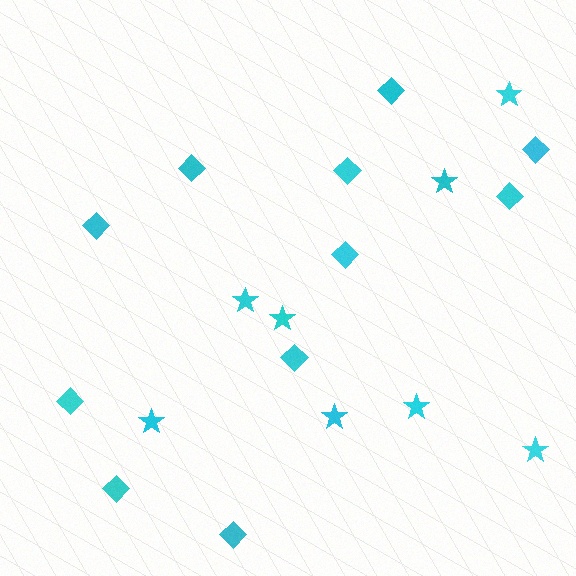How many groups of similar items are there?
There are 2 groups: one group of diamonds (11) and one group of stars (8).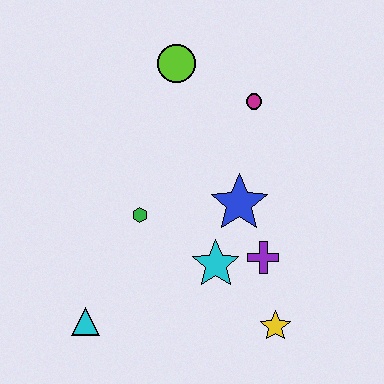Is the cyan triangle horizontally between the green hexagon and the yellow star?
No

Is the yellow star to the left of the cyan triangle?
No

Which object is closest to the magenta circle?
The lime circle is closest to the magenta circle.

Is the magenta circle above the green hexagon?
Yes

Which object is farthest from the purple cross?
The lime circle is farthest from the purple cross.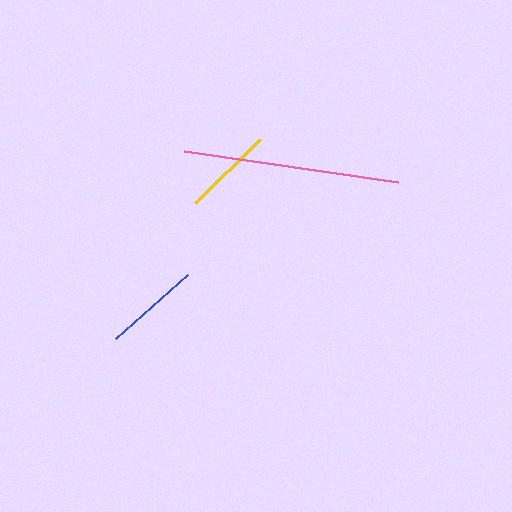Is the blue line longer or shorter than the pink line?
The pink line is longer than the blue line.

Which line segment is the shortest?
The yellow line is the shortest at approximately 91 pixels.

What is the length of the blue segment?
The blue segment is approximately 96 pixels long.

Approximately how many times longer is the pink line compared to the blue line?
The pink line is approximately 2.2 times the length of the blue line.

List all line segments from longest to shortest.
From longest to shortest: pink, blue, yellow.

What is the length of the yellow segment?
The yellow segment is approximately 91 pixels long.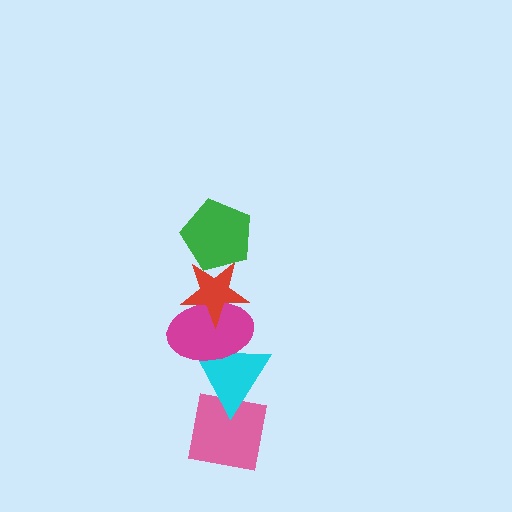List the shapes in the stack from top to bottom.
From top to bottom: the green pentagon, the red star, the magenta ellipse, the cyan triangle, the pink square.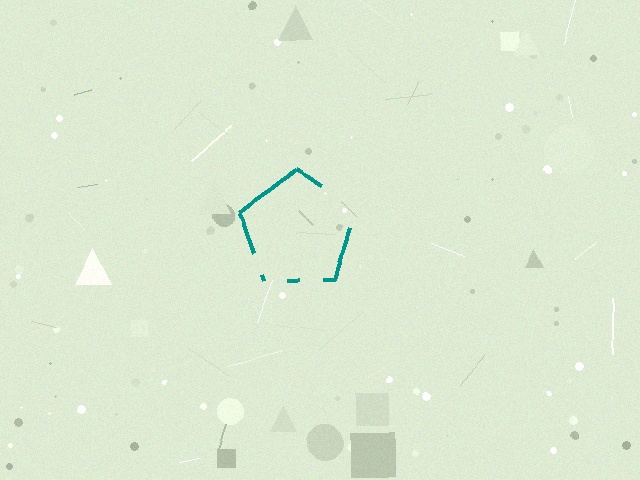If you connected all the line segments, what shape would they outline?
They would outline a pentagon.